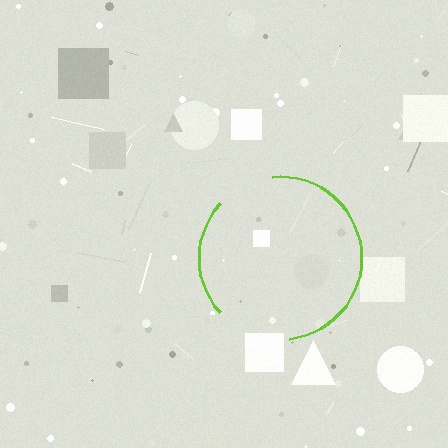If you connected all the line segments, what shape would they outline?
They would outline a circle.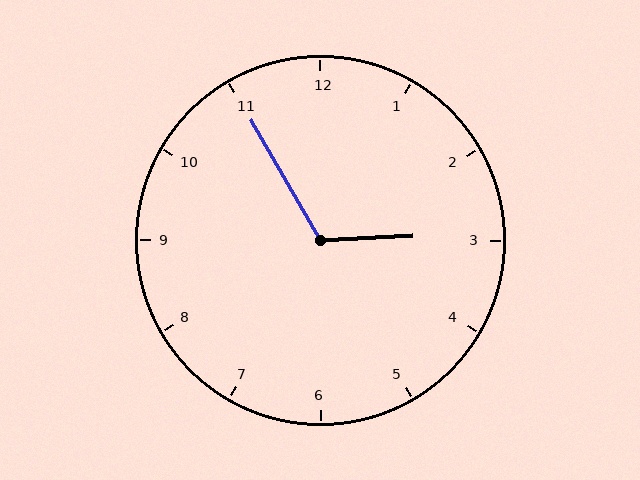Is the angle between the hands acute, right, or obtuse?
It is obtuse.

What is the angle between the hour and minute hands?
Approximately 118 degrees.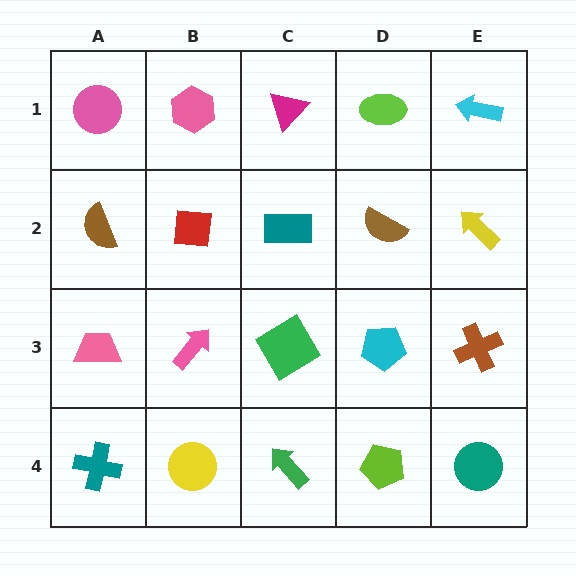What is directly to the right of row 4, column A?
A yellow circle.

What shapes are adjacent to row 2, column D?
A lime ellipse (row 1, column D), a cyan pentagon (row 3, column D), a teal rectangle (row 2, column C), a yellow arrow (row 2, column E).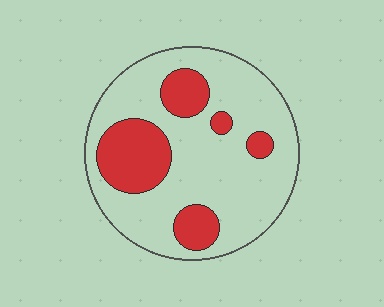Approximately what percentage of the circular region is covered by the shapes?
Approximately 25%.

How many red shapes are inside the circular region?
5.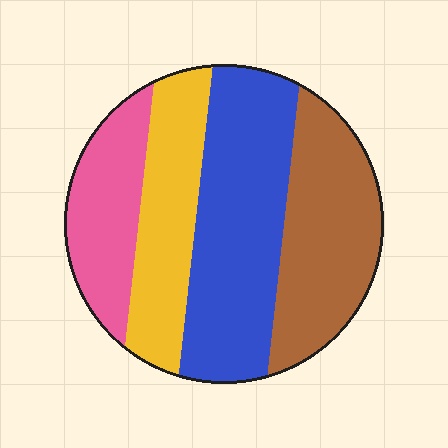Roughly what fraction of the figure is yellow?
Yellow takes up about one fifth (1/5) of the figure.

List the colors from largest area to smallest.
From largest to smallest: blue, brown, yellow, pink.